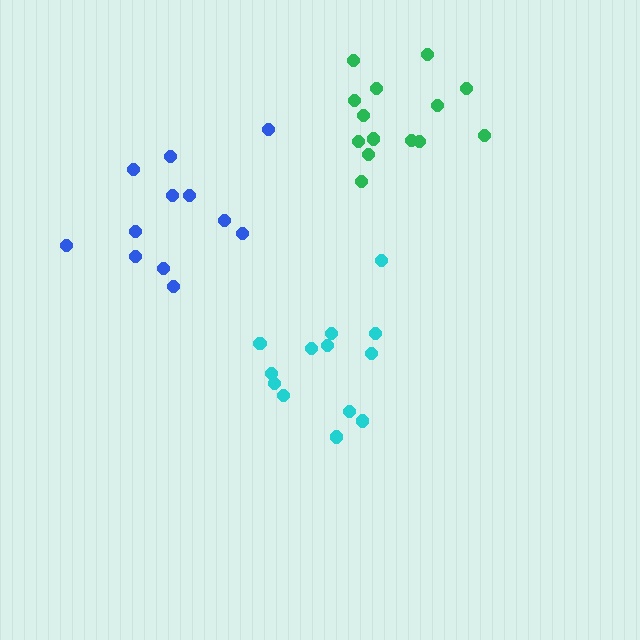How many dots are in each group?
Group 1: 13 dots, Group 2: 14 dots, Group 3: 12 dots (39 total).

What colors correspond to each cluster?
The clusters are colored: cyan, green, blue.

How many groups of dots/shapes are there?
There are 3 groups.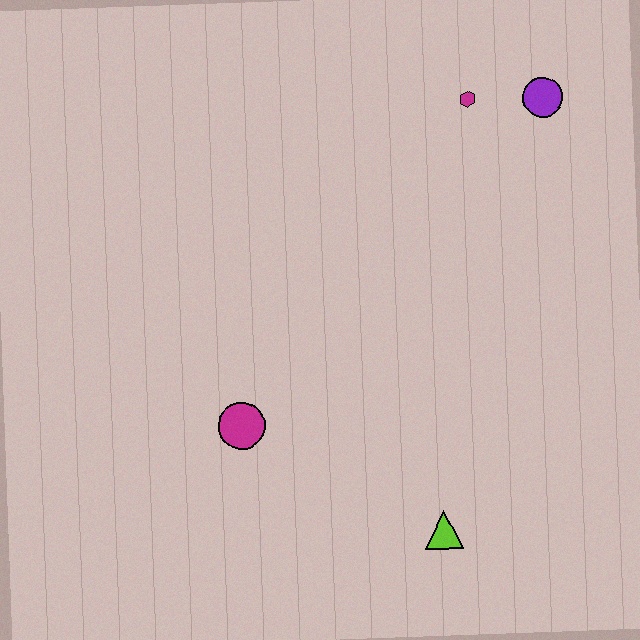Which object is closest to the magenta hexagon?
The purple circle is closest to the magenta hexagon.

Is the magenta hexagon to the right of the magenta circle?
Yes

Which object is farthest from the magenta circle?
The purple circle is farthest from the magenta circle.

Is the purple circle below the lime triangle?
No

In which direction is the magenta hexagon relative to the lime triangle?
The magenta hexagon is above the lime triangle.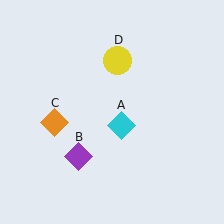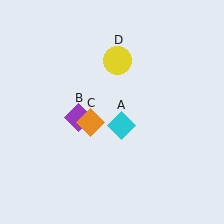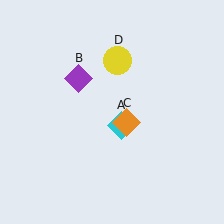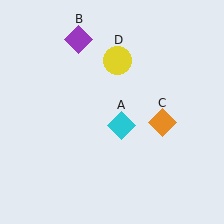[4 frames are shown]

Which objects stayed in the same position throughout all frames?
Cyan diamond (object A) and yellow circle (object D) remained stationary.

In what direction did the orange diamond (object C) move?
The orange diamond (object C) moved right.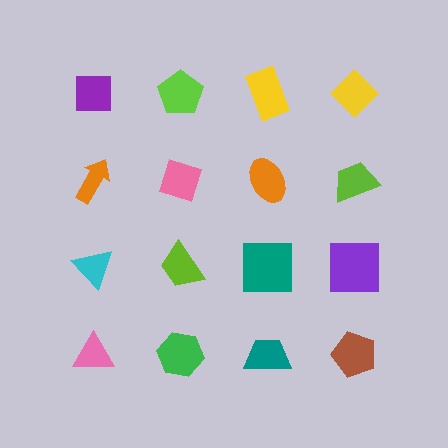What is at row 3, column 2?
A lime trapezoid.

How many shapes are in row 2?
4 shapes.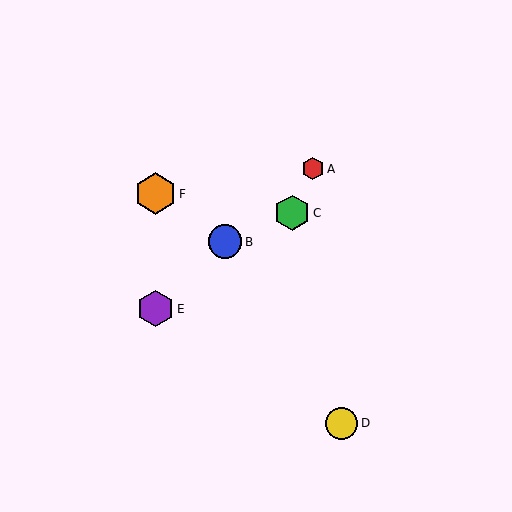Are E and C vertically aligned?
No, E is at x≈156 and C is at x≈292.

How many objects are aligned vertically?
2 objects (E, F) are aligned vertically.